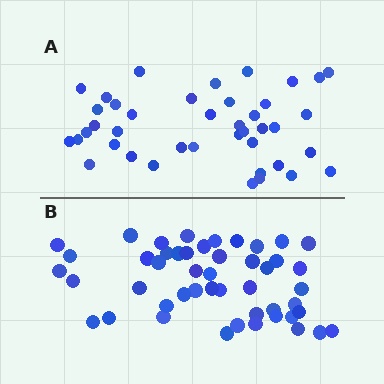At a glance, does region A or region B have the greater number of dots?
Region B (the bottom region) has more dots.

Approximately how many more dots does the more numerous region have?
Region B has roughly 8 or so more dots than region A.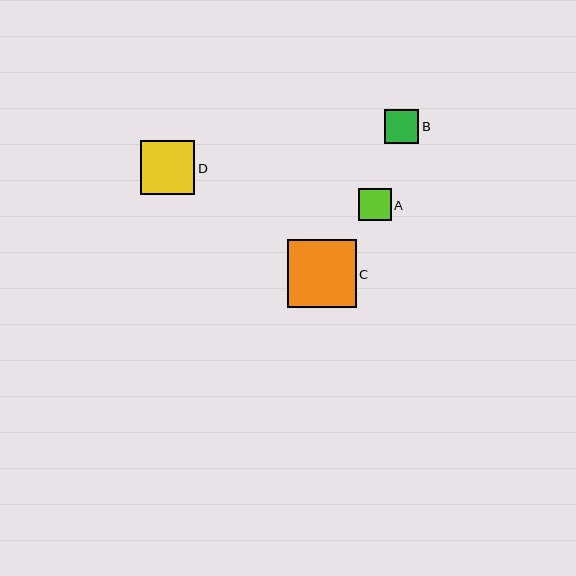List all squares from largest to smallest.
From largest to smallest: C, D, B, A.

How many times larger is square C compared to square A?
Square C is approximately 2.1 times the size of square A.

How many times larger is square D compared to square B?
Square D is approximately 1.6 times the size of square B.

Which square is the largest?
Square C is the largest with a size of approximately 69 pixels.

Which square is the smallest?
Square A is the smallest with a size of approximately 33 pixels.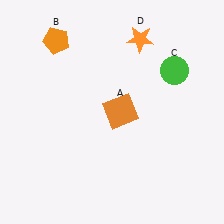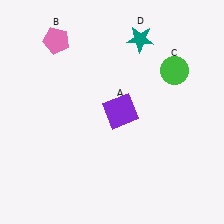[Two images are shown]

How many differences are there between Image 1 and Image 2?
There are 3 differences between the two images.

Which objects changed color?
A changed from orange to purple. B changed from orange to pink. D changed from orange to teal.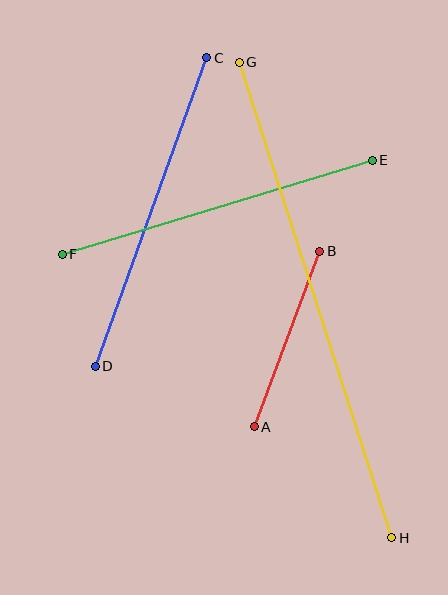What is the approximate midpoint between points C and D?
The midpoint is at approximately (151, 212) pixels.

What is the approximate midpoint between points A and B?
The midpoint is at approximately (287, 339) pixels.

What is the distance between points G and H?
The distance is approximately 499 pixels.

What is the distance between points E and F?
The distance is approximately 324 pixels.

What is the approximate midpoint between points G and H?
The midpoint is at approximately (316, 300) pixels.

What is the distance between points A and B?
The distance is approximately 187 pixels.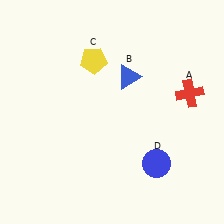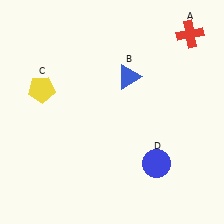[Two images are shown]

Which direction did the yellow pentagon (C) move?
The yellow pentagon (C) moved left.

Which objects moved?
The objects that moved are: the red cross (A), the yellow pentagon (C).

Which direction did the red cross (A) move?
The red cross (A) moved up.